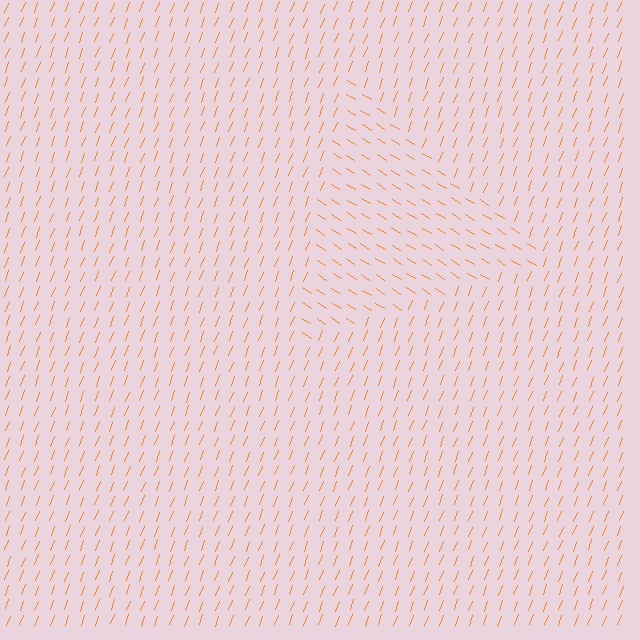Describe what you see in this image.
The image is filled with small orange line segments. A triangle region in the image has lines oriented differently from the surrounding lines, creating a visible texture boundary.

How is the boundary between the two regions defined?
The boundary is defined purely by a change in line orientation (approximately 78 degrees difference). All lines are the same color and thickness.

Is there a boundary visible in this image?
Yes, there is a texture boundary formed by a change in line orientation.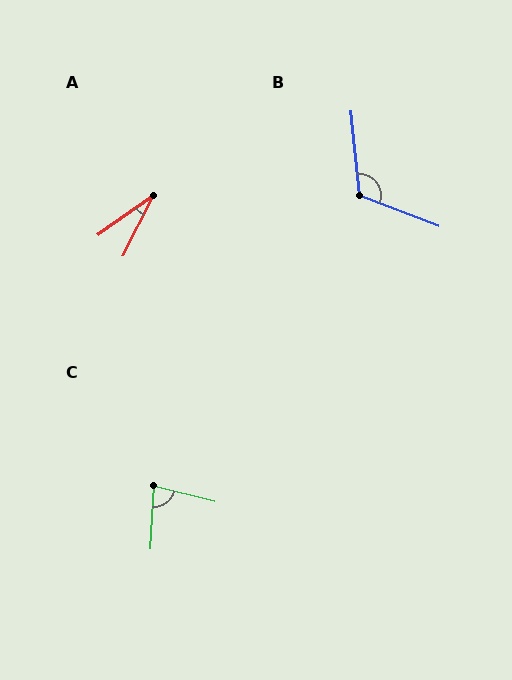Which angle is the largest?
B, at approximately 117 degrees.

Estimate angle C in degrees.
Approximately 79 degrees.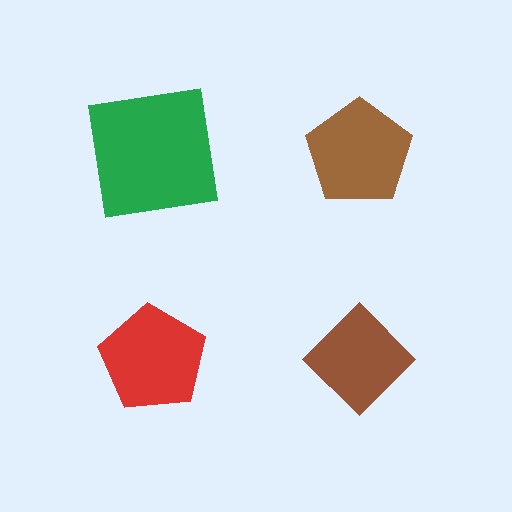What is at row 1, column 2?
A brown pentagon.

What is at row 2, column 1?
A red pentagon.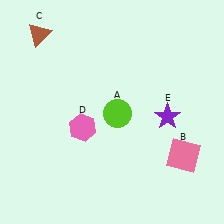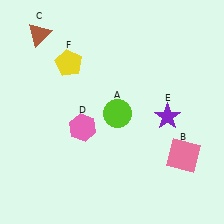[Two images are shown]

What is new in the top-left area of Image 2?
A yellow pentagon (F) was added in the top-left area of Image 2.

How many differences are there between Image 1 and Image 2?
There is 1 difference between the two images.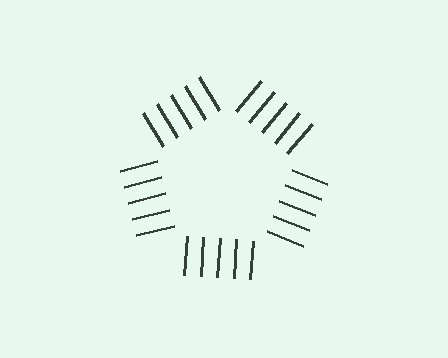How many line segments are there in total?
25 — 5 along each of the 5 edges.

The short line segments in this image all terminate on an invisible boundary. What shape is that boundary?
An illusory pentagon — the line segments terminate on its edges but no continuous stroke is drawn.